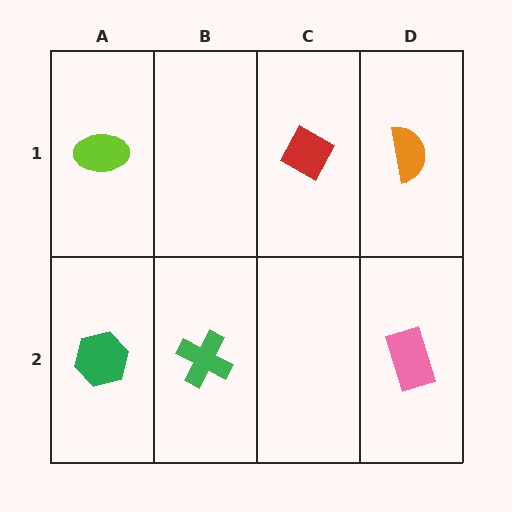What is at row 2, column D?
A pink rectangle.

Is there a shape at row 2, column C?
No, that cell is empty.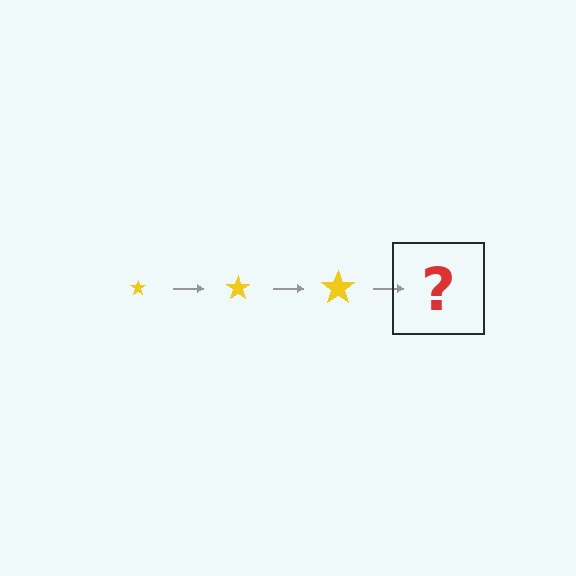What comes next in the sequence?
The next element should be a yellow star, larger than the previous one.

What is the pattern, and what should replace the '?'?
The pattern is that the star gets progressively larger each step. The '?' should be a yellow star, larger than the previous one.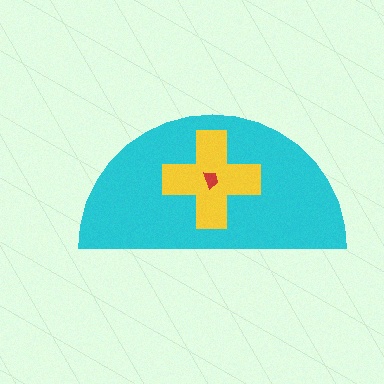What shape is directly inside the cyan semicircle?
The yellow cross.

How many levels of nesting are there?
3.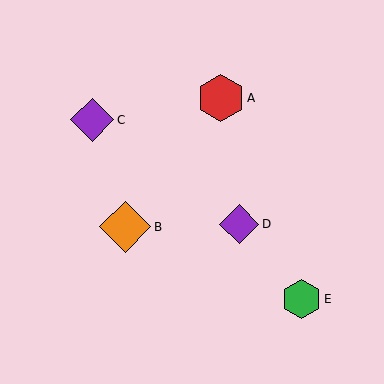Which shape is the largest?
The orange diamond (labeled B) is the largest.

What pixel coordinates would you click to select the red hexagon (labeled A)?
Click at (221, 98) to select the red hexagon A.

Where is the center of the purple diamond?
The center of the purple diamond is at (239, 224).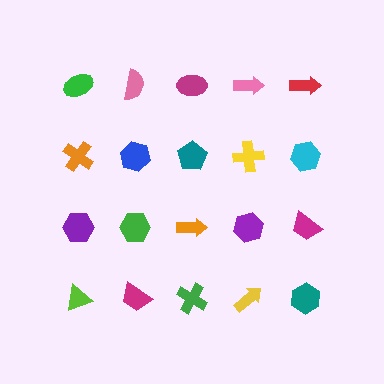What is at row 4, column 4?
A yellow arrow.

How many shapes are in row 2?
5 shapes.